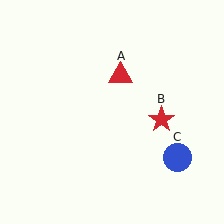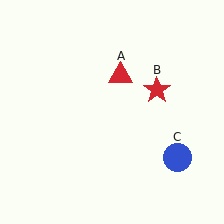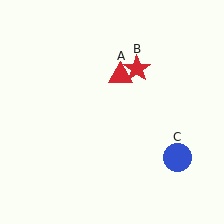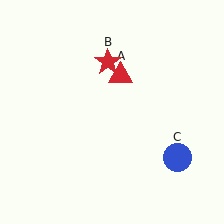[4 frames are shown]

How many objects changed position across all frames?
1 object changed position: red star (object B).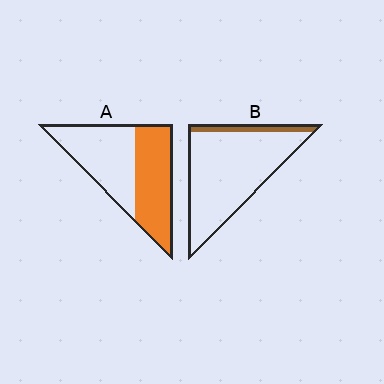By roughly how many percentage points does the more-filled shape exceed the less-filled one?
By roughly 35 percentage points (A over B).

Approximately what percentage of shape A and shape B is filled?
A is approximately 50% and B is approximately 10%.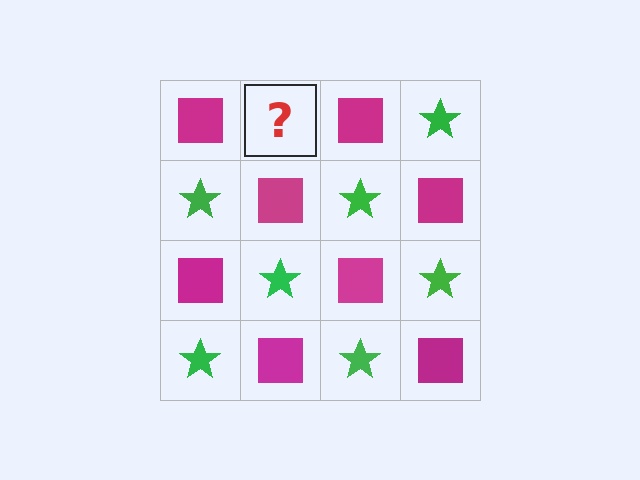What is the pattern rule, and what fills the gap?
The rule is that it alternates magenta square and green star in a checkerboard pattern. The gap should be filled with a green star.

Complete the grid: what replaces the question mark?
The question mark should be replaced with a green star.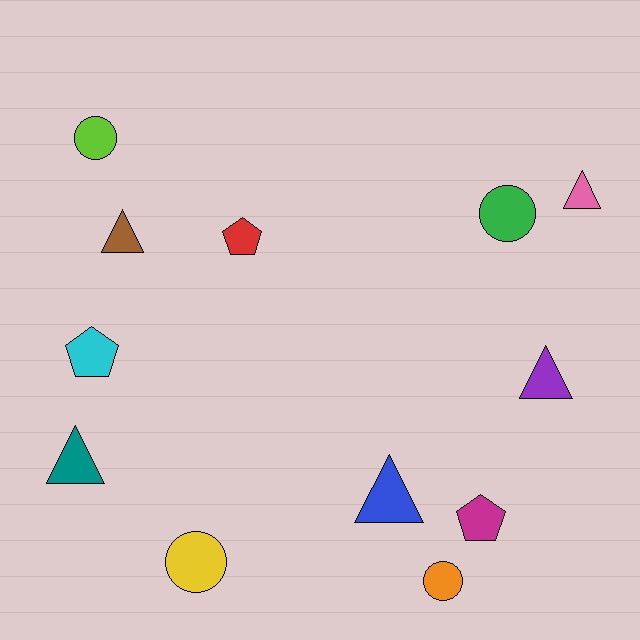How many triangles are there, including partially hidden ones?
There are 5 triangles.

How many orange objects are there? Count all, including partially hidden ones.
There is 1 orange object.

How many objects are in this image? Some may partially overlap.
There are 12 objects.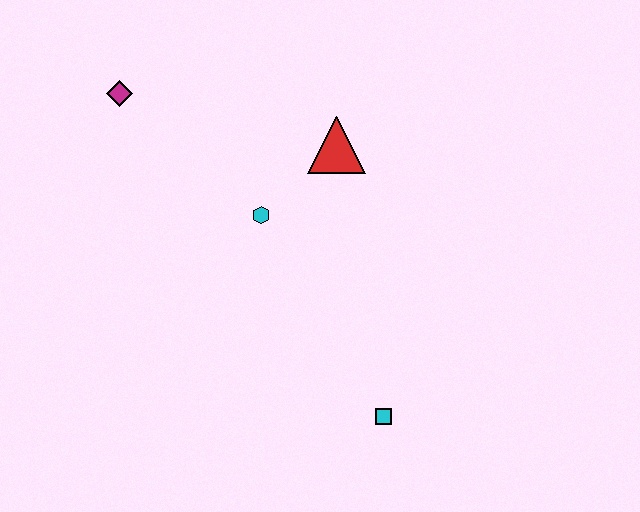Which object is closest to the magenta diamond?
The cyan hexagon is closest to the magenta diamond.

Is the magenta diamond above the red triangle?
Yes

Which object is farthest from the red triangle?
The cyan square is farthest from the red triangle.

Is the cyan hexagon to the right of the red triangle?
No